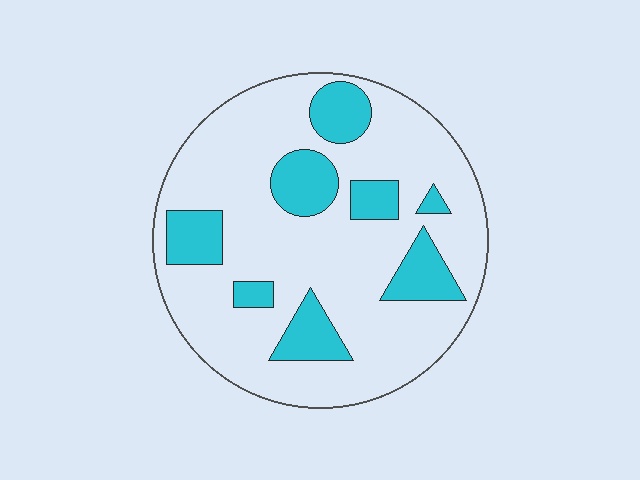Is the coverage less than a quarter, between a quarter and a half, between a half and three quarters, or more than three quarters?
Less than a quarter.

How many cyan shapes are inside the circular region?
8.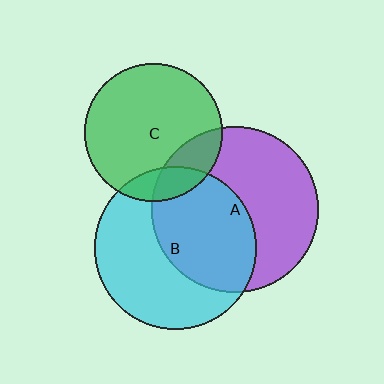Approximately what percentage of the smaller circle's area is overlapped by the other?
Approximately 50%.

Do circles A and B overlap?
Yes.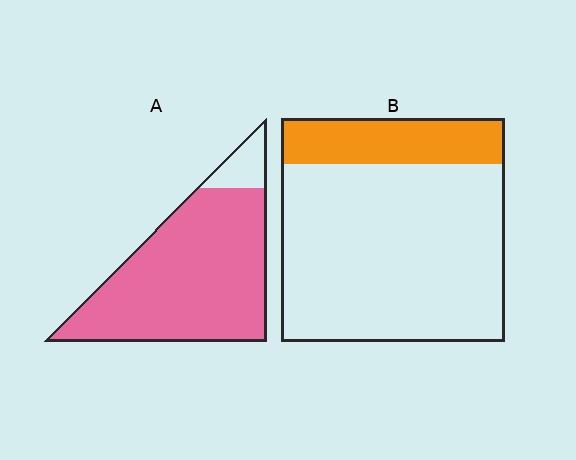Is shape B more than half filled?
No.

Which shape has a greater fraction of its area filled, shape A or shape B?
Shape A.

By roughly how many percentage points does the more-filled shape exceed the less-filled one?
By roughly 70 percentage points (A over B).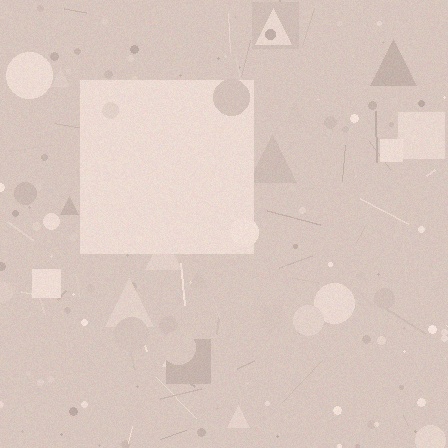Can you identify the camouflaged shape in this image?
The camouflaged shape is a square.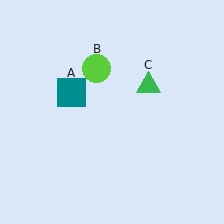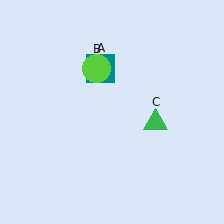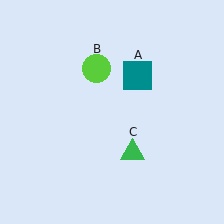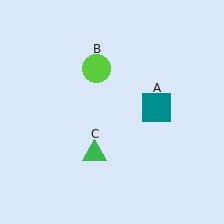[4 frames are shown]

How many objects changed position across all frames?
2 objects changed position: teal square (object A), green triangle (object C).